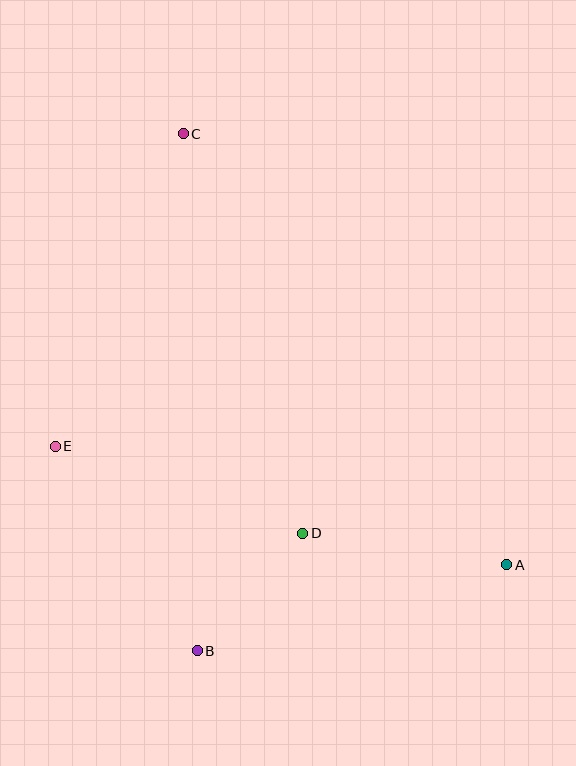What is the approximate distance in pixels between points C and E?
The distance between C and E is approximately 338 pixels.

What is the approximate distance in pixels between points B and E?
The distance between B and E is approximately 249 pixels.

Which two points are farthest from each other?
Points A and C are farthest from each other.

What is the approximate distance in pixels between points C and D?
The distance between C and D is approximately 417 pixels.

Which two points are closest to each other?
Points B and D are closest to each other.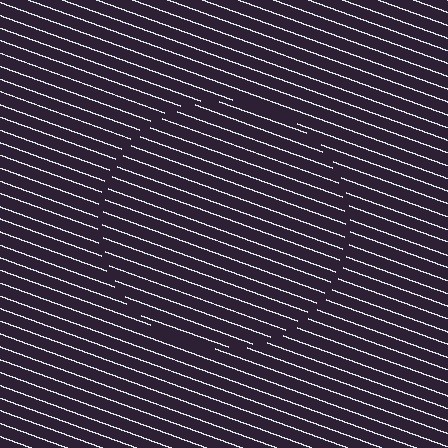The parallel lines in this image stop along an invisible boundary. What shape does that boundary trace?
An illusory circle. The interior of the shape contains the same grating, shifted by half a period — the contour is defined by the phase discontinuity where line-ends from the inner and outer gratings abut.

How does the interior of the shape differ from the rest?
The interior of the shape contains the same grating, shifted by half a period — the contour is defined by the phase discontinuity where line-ends from the inner and outer gratings abut.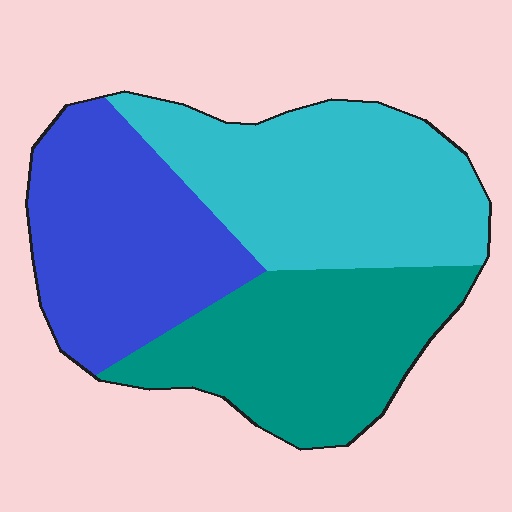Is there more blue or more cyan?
Cyan.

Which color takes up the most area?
Cyan, at roughly 35%.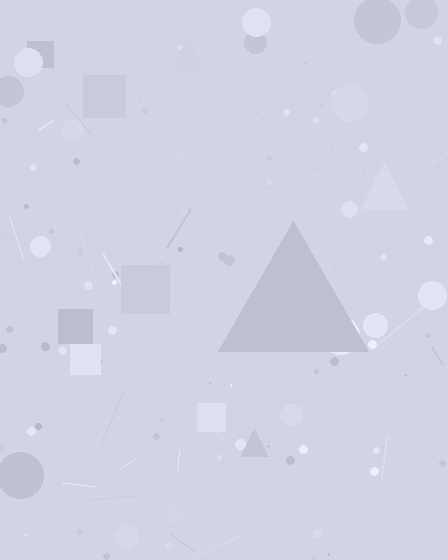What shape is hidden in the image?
A triangle is hidden in the image.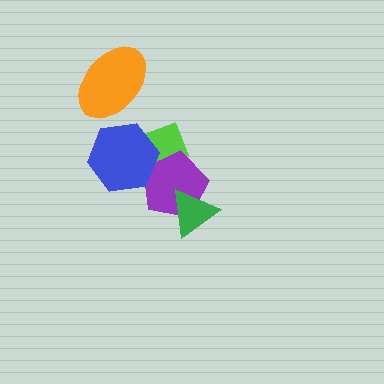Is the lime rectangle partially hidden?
Yes, it is partially covered by another shape.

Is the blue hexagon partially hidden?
No, no other shape covers it.